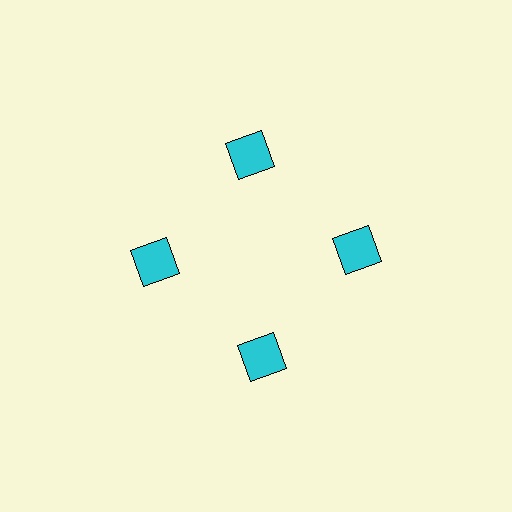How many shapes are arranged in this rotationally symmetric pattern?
There are 4 shapes, arranged in 4 groups of 1.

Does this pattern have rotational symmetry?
Yes, this pattern has 4-fold rotational symmetry. It looks the same after rotating 90 degrees around the center.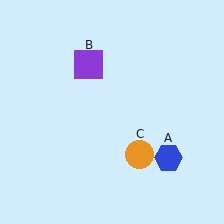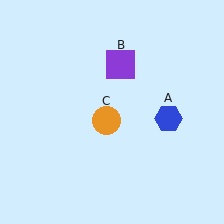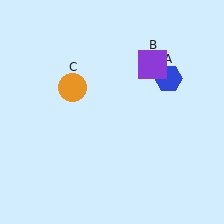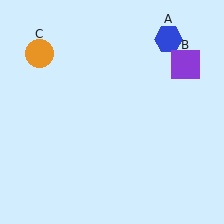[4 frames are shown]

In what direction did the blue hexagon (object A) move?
The blue hexagon (object A) moved up.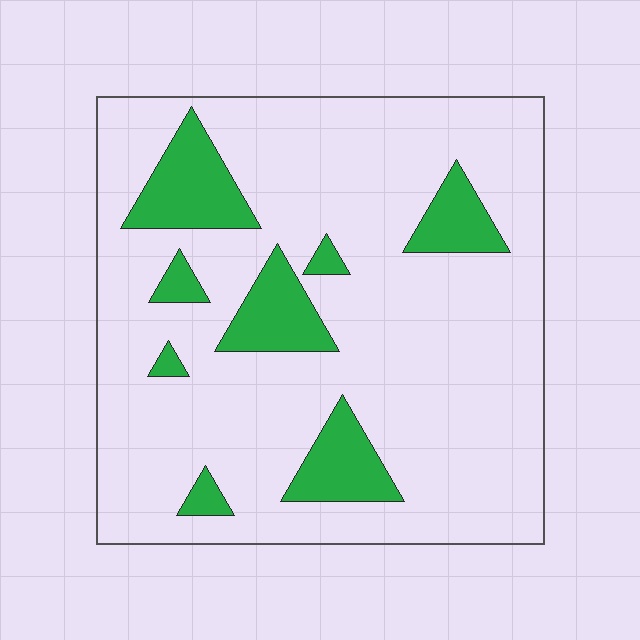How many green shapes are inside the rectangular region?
8.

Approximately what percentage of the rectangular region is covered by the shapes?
Approximately 15%.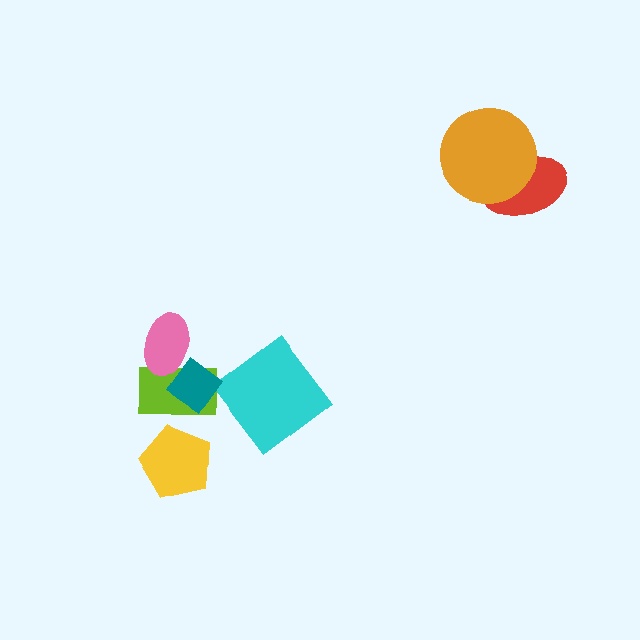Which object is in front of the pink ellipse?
The teal diamond is in front of the pink ellipse.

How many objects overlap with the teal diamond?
2 objects overlap with the teal diamond.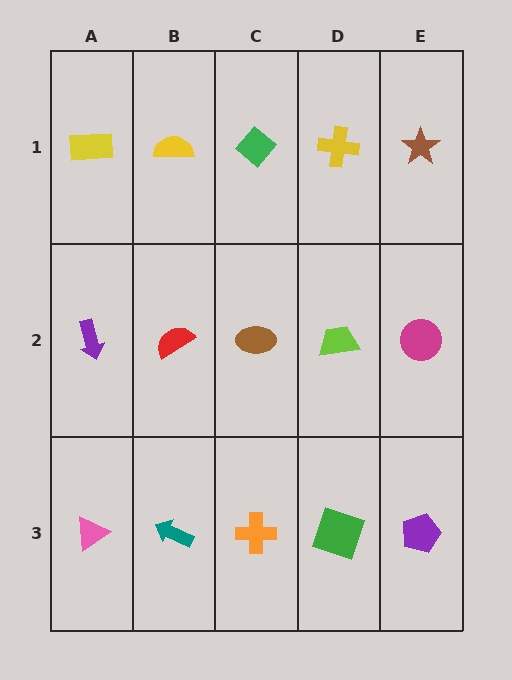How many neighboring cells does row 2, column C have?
4.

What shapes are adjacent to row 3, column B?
A red semicircle (row 2, column B), a pink triangle (row 3, column A), an orange cross (row 3, column C).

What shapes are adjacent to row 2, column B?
A yellow semicircle (row 1, column B), a teal arrow (row 3, column B), a purple arrow (row 2, column A), a brown ellipse (row 2, column C).